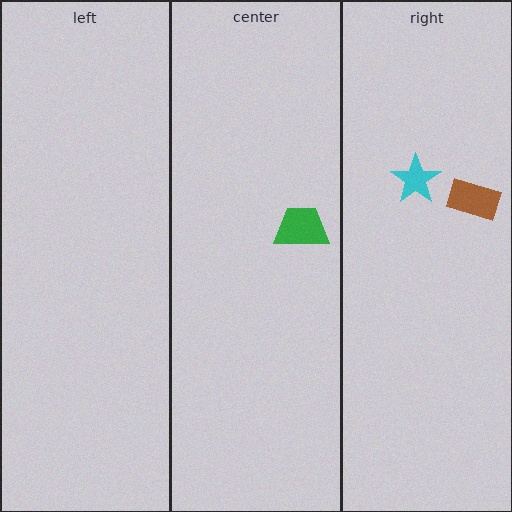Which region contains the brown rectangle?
The right region.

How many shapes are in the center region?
1.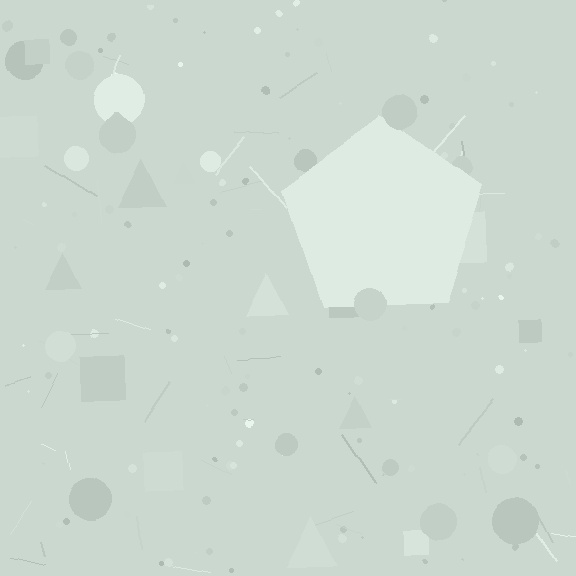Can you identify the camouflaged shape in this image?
The camouflaged shape is a pentagon.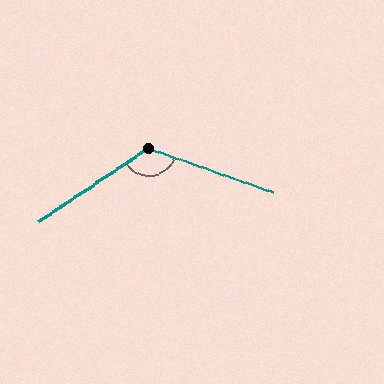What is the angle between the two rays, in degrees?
Approximately 127 degrees.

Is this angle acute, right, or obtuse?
It is obtuse.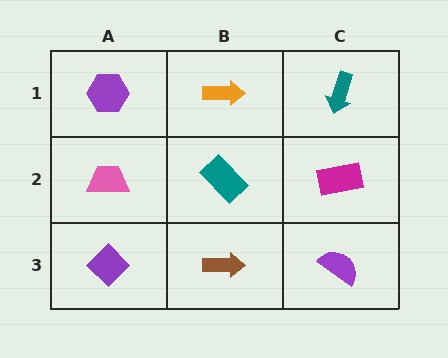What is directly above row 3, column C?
A magenta rectangle.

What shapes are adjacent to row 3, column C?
A magenta rectangle (row 2, column C), a brown arrow (row 3, column B).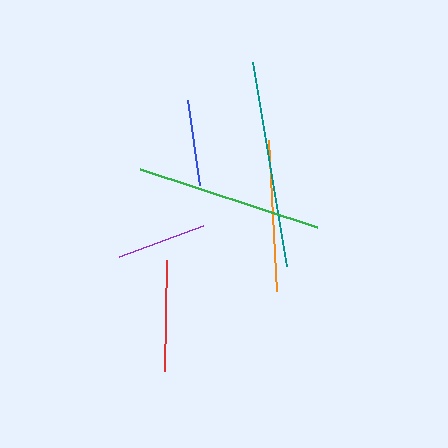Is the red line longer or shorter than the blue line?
The red line is longer than the blue line.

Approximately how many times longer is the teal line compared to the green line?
The teal line is approximately 1.1 times the length of the green line.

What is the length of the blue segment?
The blue segment is approximately 86 pixels long.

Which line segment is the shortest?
The blue line is the shortest at approximately 86 pixels.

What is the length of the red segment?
The red segment is approximately 110 pixels long.